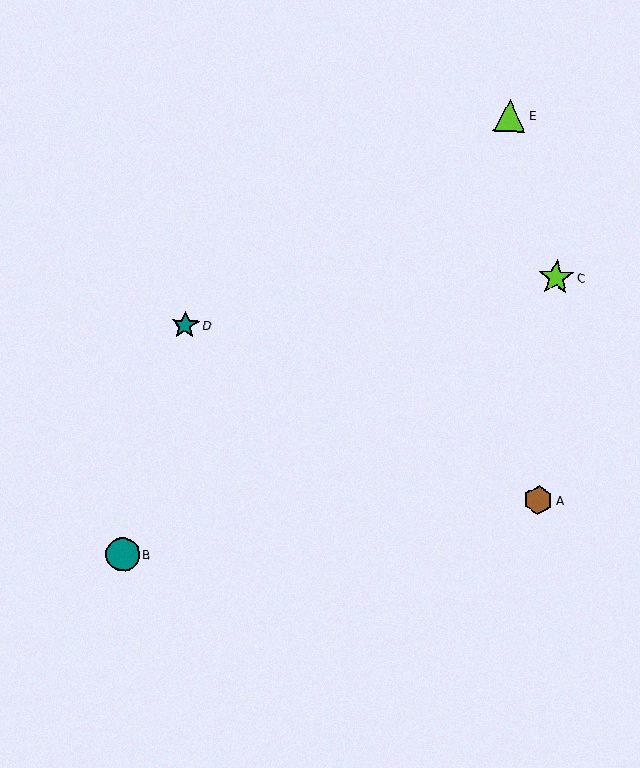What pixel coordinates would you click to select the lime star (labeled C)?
Click at (556, 277) to select the lime star C.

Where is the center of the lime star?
The center of the lime star is at (556, 277).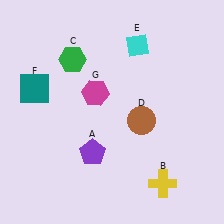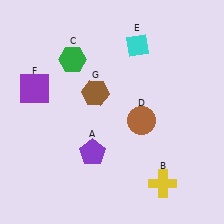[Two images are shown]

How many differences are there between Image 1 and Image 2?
There are 2 differences between the two images.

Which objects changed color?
F changed from teal to purple. G changed from magenta to brown.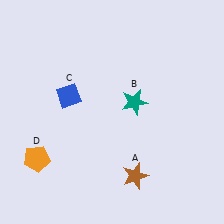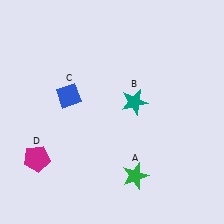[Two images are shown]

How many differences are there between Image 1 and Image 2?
There are 2 differences between the two images.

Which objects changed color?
A changed from brown to green. D changed from orange to magenta.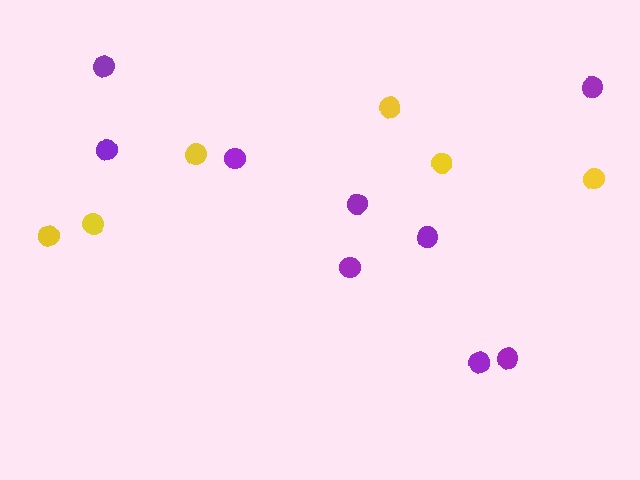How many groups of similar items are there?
There are 2 groups: one group of yellow circles (6) and one group of purple circles (9).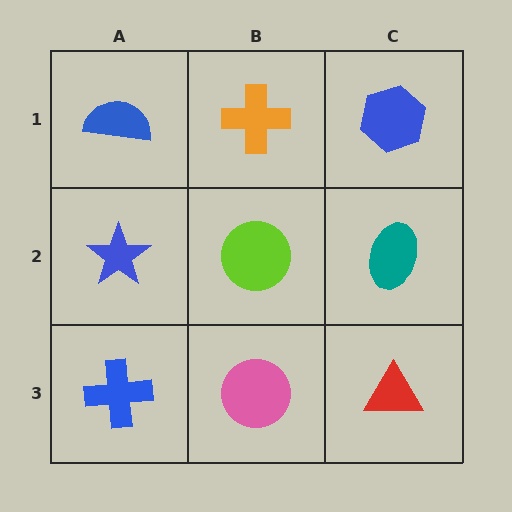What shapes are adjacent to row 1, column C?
A teal ellipse (row 2, column C), an orange cross (row 1, column B).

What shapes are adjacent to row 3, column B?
A lime circle (row 2, column B), a blue cross (row 3, column A), a red triangle (row 3, column C).